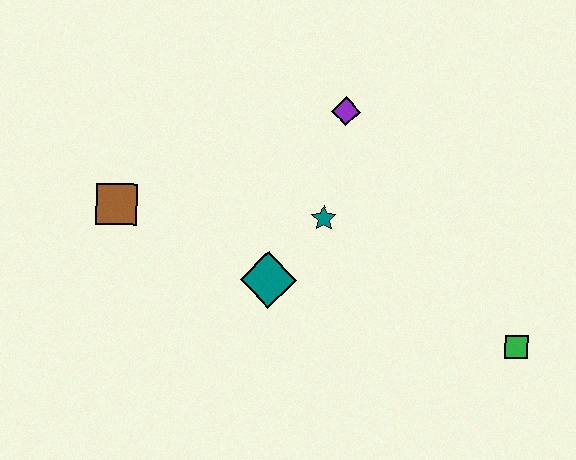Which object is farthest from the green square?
The brown square is farthest from the green square.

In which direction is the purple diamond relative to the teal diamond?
The purple diamond is above the teal diamond.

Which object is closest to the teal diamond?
The teal star is closest to the teal diamond.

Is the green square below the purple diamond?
Yes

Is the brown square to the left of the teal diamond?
Yes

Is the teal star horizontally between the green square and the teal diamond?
Yes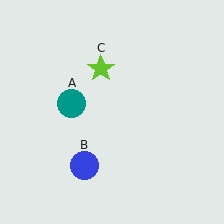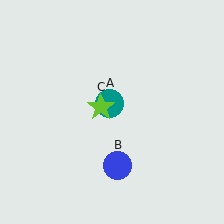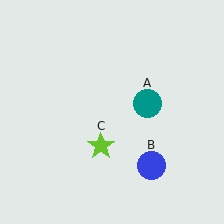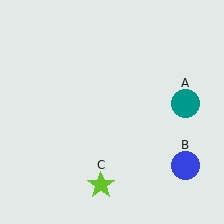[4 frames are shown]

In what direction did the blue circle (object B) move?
The blue circle (object B) moved right.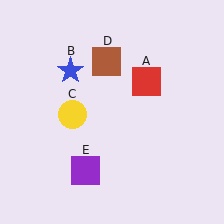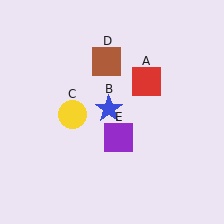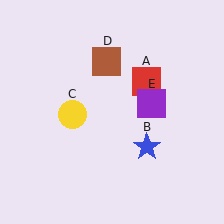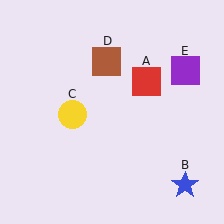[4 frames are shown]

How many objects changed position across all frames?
2 objects changed position: blue star (object B), purple square (object E).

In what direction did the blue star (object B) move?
The blue star (object B) moved down and to the right.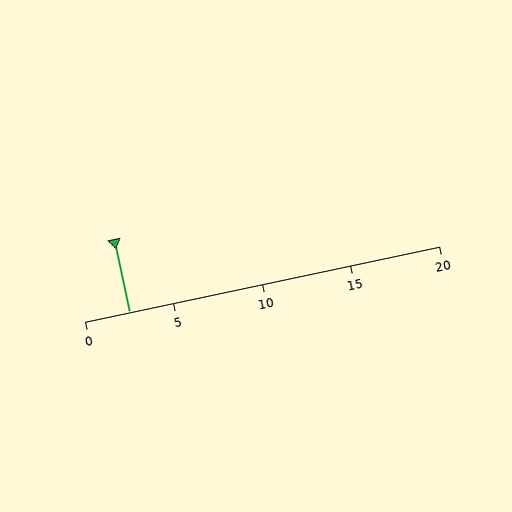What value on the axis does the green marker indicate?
The marker indicates approximately 2.5.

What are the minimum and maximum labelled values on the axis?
The axis runs from 0 to 20.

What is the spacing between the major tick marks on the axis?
The major ticks are spaced 5 apart.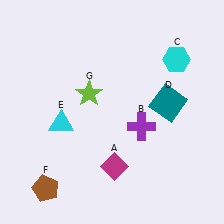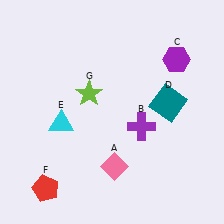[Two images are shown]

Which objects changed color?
A changed from magenta to pink. C changed from cyan to purple. F changed from brown to red.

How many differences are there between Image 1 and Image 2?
There are 3 differences between the two images.